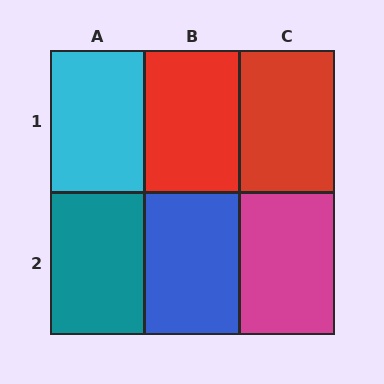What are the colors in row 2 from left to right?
Teal, blue, magenta.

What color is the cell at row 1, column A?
Cyan.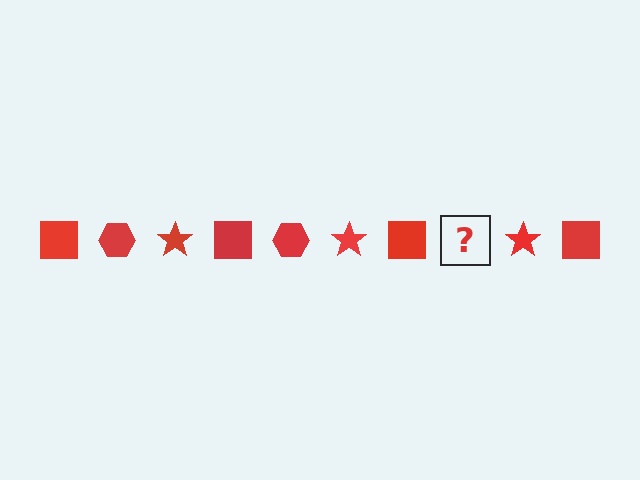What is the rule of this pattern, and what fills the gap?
The rule is that the pattern cycles through square, hexagon, star shapes in red. The gap should be filled with a red hexagon.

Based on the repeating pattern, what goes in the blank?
The blank should be a red hexagon.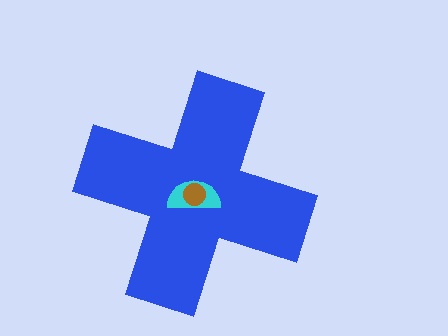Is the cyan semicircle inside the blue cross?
Yes.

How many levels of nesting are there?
3.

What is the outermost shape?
The blue cross.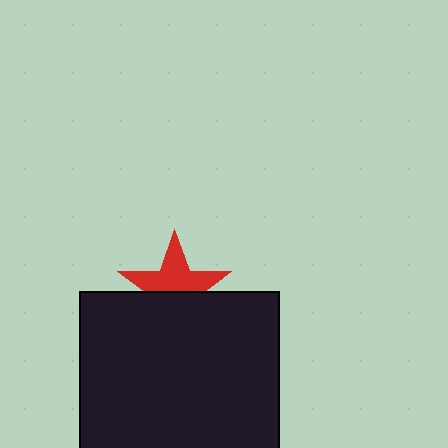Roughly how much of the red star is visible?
About half of it is visible (roughly 56%).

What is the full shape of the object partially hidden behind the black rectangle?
The partially hidden object is a red star.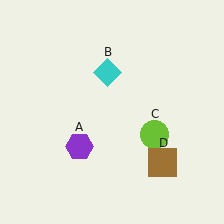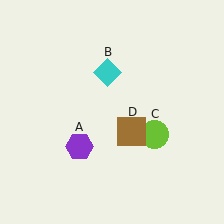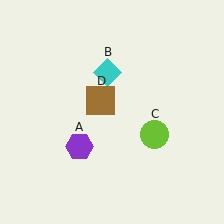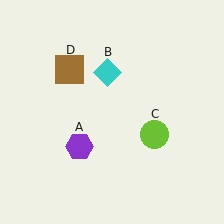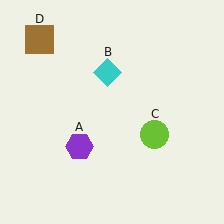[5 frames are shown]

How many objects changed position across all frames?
1 object changed position: brown square (object D).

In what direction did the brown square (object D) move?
The brown square (object D) moved up and to the left.